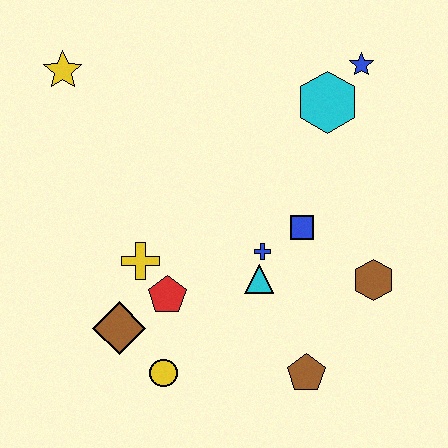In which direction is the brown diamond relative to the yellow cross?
The brown diamond is below the yellow cross.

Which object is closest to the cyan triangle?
The blue cross is closest to the cyan triangle.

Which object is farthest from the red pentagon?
The blue star is farthest from the red pentagon.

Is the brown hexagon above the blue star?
No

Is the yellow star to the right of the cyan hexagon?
No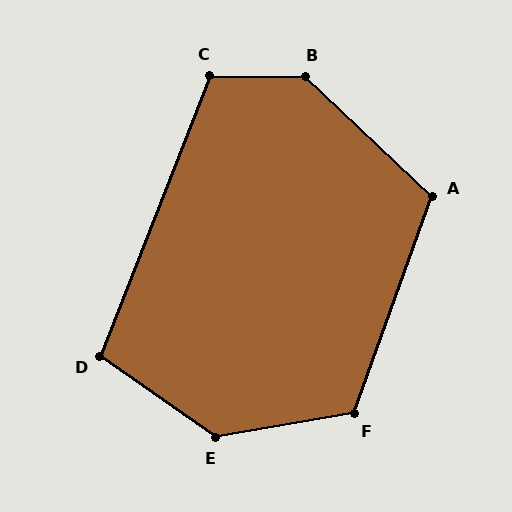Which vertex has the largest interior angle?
B, at approximately 137 degrees.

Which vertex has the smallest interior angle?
D, at approximately 104 degrees.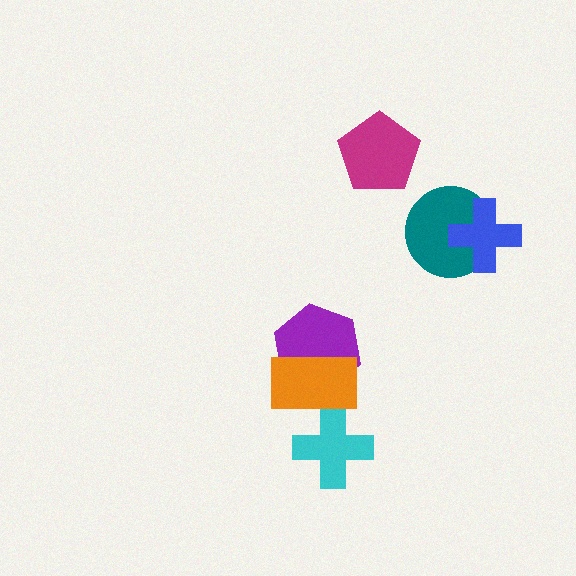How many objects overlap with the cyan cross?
1 object overlaps with the cyan cross.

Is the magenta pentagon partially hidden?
No, no other shape covers it.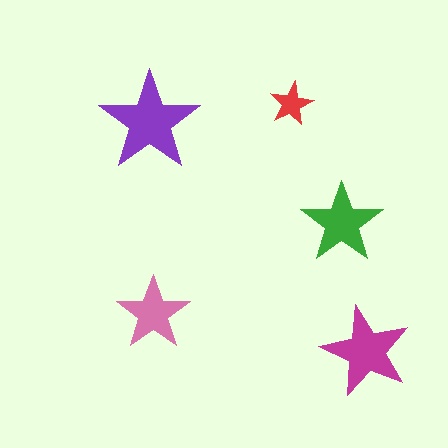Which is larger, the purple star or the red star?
The purple one.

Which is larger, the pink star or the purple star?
The purple one.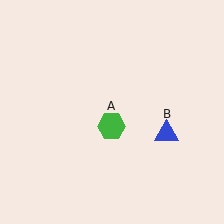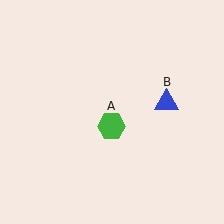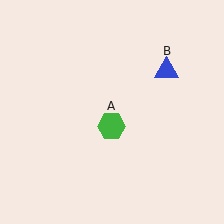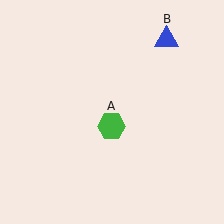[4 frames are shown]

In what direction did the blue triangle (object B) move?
The blue triangle (object B) moved up.